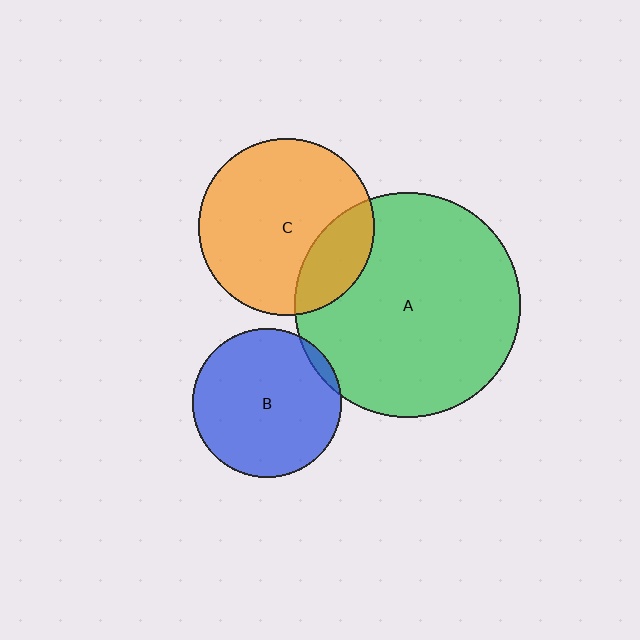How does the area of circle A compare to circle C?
Approximately 1.6 times.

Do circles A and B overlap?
Yes.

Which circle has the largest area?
Circle A (green).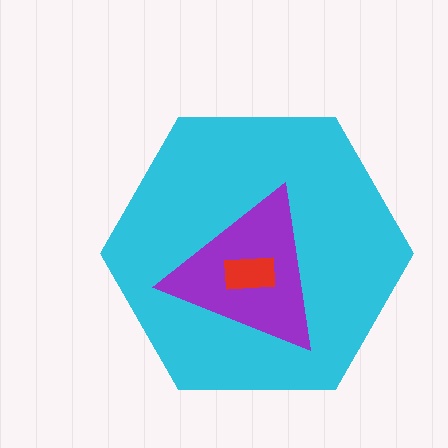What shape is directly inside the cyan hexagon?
The purple triangle.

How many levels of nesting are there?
3.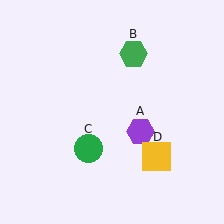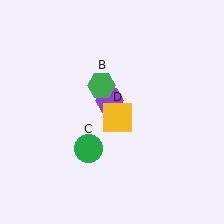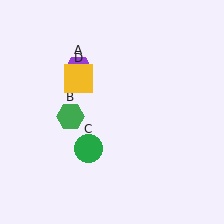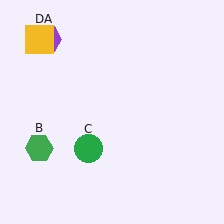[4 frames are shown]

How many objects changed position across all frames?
3 objects changed position: purple hexagon (object A), green hexagon (object B), yellow square (object D).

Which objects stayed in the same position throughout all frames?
Green circle (object C) remained stationary.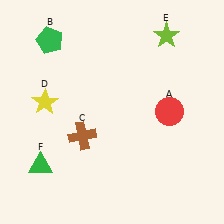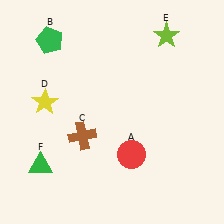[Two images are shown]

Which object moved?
The red circle (A) moved down.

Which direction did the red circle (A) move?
The red circle (A) moved down.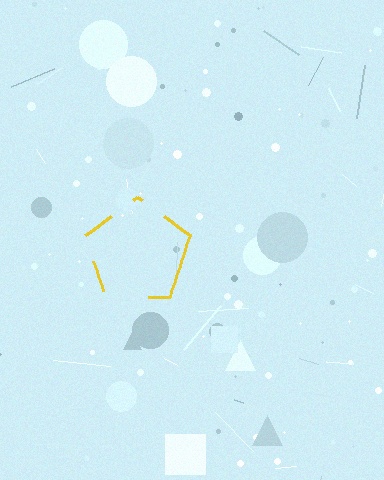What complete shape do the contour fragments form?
The contour fragments form a pentagon.